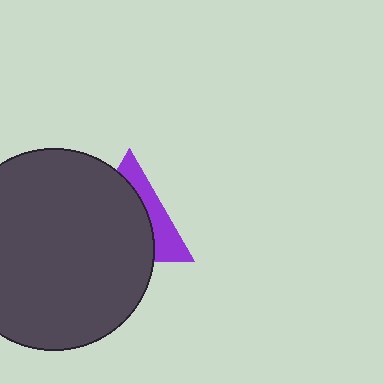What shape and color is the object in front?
The object in front is a dark gray circle.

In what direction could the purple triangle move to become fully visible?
The purple triangle could move right. That would shift it out from behind the dark gray circle entirely.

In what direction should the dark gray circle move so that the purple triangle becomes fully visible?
The dark gray circle should move left. That is the shortest direction to clear the overlap and leave the purple triangle fully visible.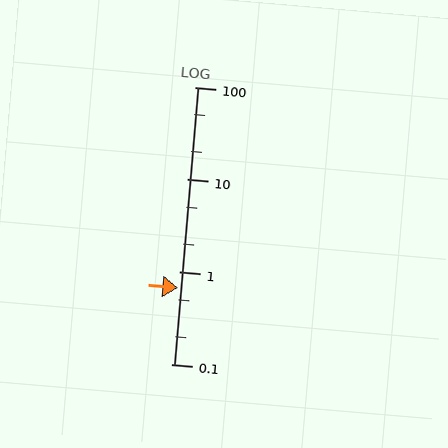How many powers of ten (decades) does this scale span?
The scale spans 3 decades, from 0.1 to 100.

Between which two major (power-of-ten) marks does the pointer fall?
The pointer is between 0.1 and 1.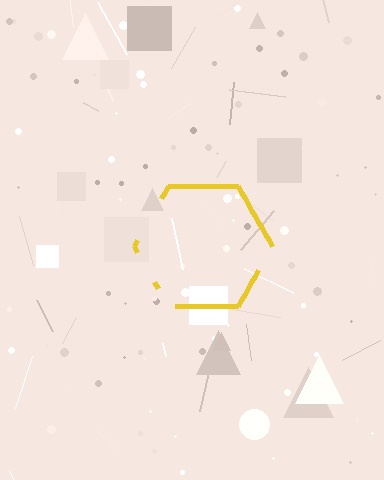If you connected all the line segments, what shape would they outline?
They would outline a hexagon.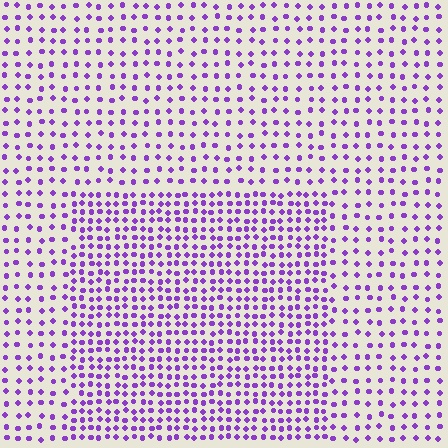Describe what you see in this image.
The image contains small purple elements arranged at two different densities. A rectangle-shaped region is visible where the elements are more densely packed than the surrounding area.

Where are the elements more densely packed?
The elements are more densely packed inside the rectangle boundary.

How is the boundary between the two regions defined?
The boundary is defined by a change in element density (approximately 1.8x ratio). All elements are the same color, size, and shape.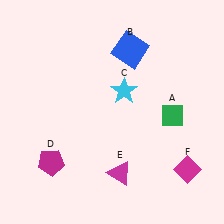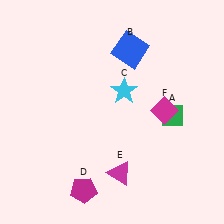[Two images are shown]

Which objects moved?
The objects that moved are: the magenta pentagon (D), the magenta diamond (F).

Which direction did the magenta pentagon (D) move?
The magenta pentagon (D) moved right.